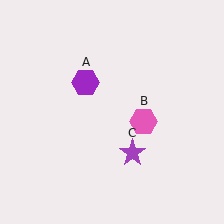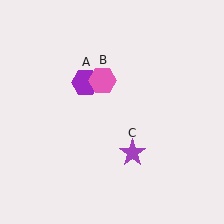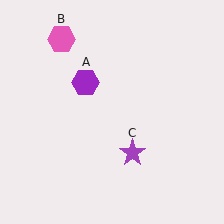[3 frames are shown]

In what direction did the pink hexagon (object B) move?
The pink hexagon (object B) moved up and to the left.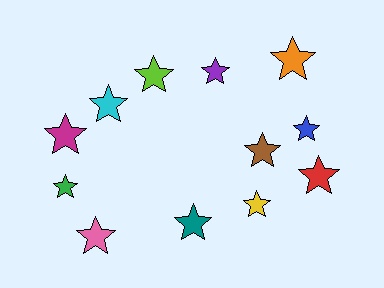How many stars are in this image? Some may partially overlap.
There are 12 stars.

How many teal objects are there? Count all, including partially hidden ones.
There is 1 teal object.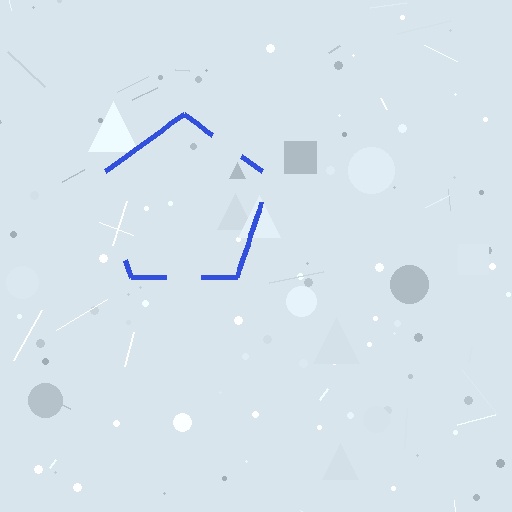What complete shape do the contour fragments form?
The contour fragments form a pentagon.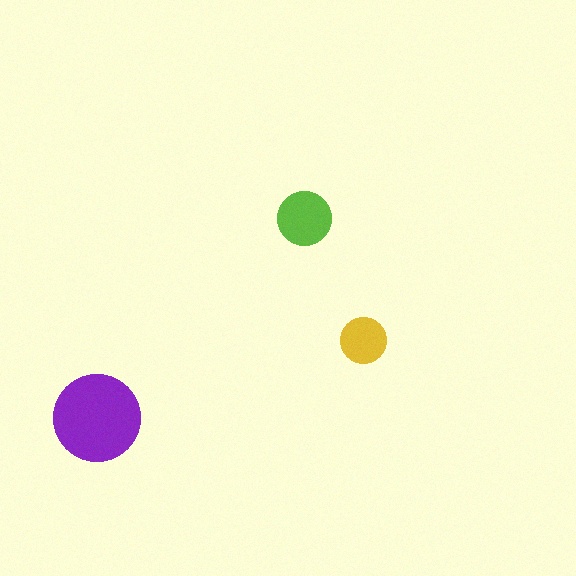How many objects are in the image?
There are 3 objects in the image.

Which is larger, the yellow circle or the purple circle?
The purple one.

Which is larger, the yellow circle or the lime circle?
The lime one.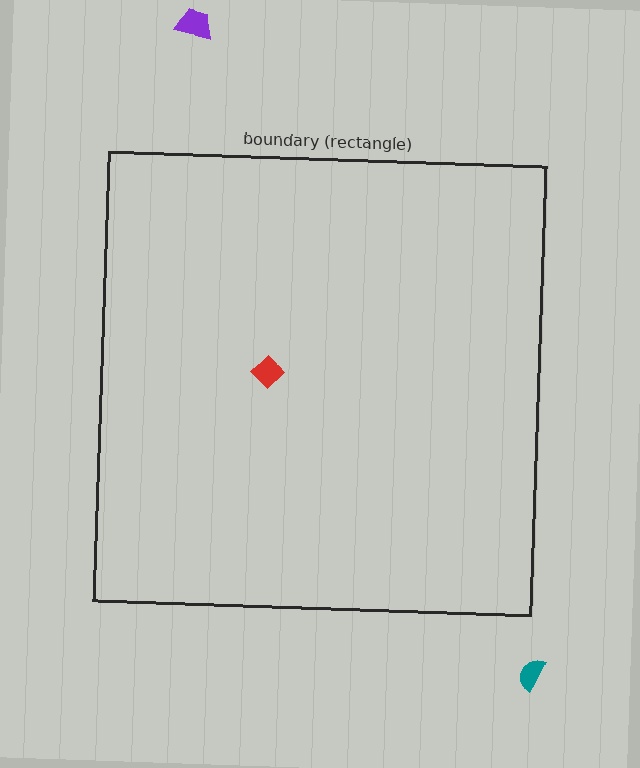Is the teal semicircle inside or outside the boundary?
Outside.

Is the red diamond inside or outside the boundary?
Inside.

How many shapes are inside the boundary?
1 inside, 2 outside.